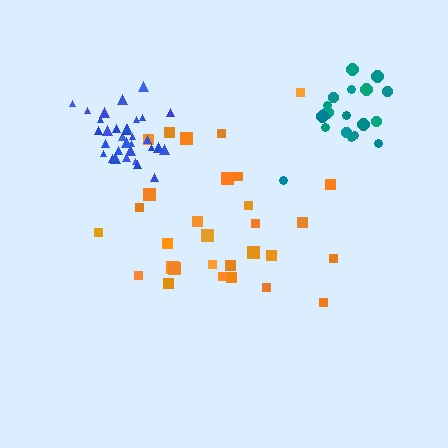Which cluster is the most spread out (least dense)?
Orange.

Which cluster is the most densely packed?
Blue.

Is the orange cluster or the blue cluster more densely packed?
Blue.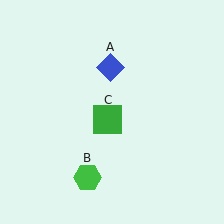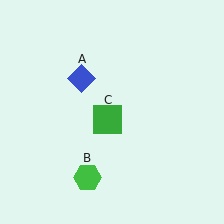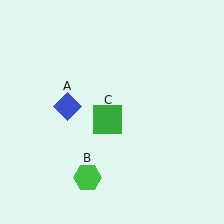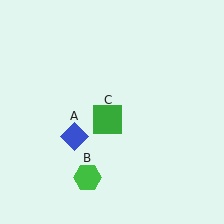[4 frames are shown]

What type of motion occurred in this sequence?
The blue diamond (object A) rotated counterclockwise around the center of the scene.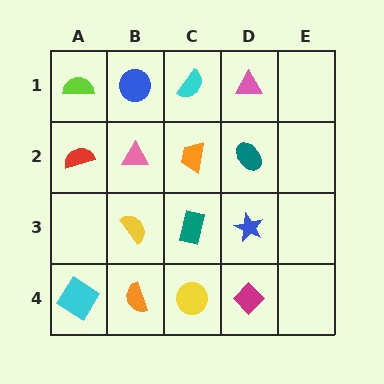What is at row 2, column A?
A red semicircle.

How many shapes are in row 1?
4 shapes.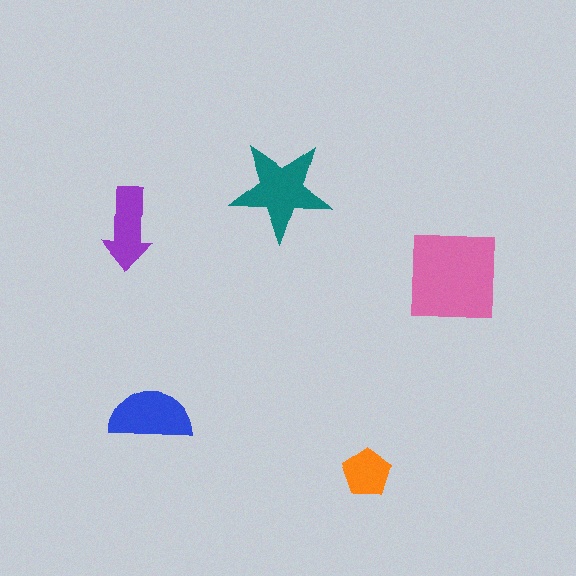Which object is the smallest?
The orange pentagon.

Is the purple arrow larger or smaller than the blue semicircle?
Smaller.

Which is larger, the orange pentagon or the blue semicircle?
The blue semicircle.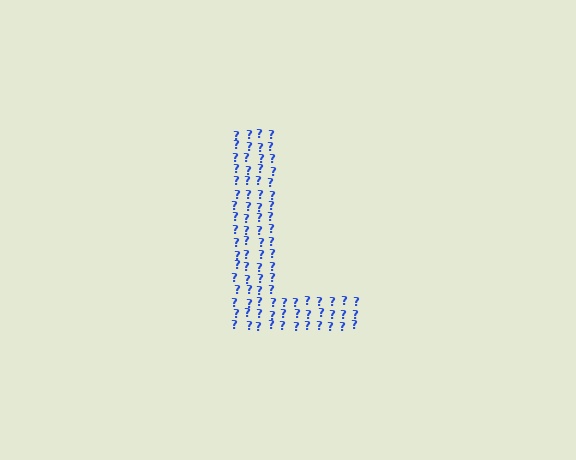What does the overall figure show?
The overall figure shows the letter L.